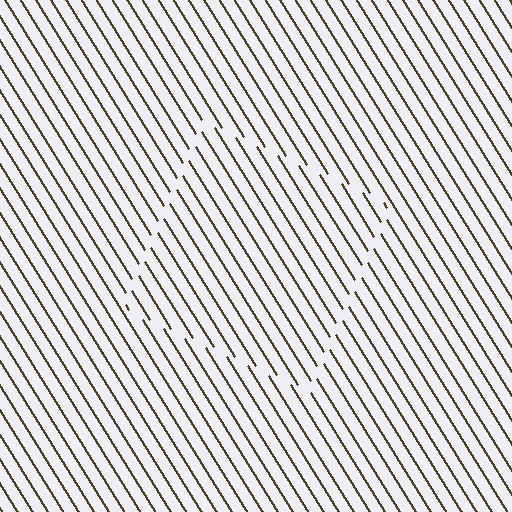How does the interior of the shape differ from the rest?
The interior of the shape contains the same grating, shifted by half a period — the contour is defined by the phase discontinuity where line-ends from the inner and outer gratings abut.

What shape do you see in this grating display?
An illusory square. The interior of the shape contains the same grating, shifted by half a period — the contour is defined by the phase discontinuity where line-ends from the inner and outer gratings abut.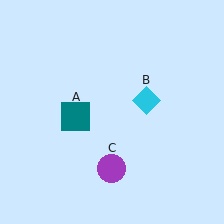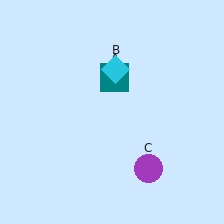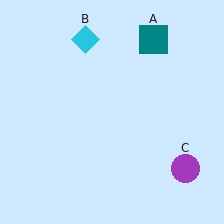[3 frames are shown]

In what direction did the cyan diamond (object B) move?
The cyan diamond (object B) moved up and to the left.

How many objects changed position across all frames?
3 objects changed position: teal square (object A), cyan diamond (object B), purple circle (object C).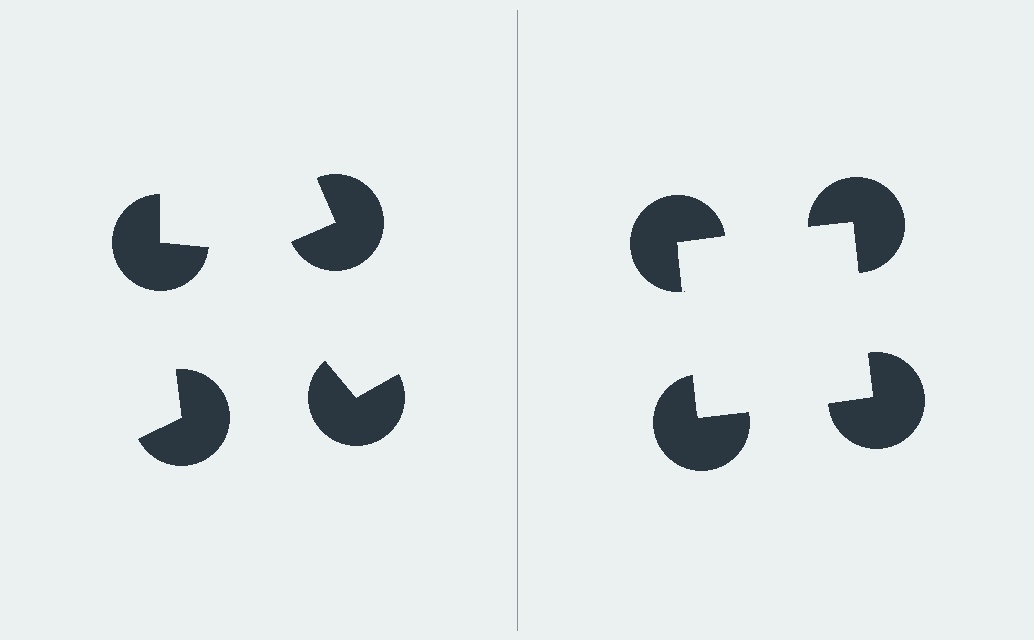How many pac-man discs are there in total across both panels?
8 — 4 on each side.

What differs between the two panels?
The pac-man discs are positioned identically on both sides; only the wedge orientations differ. On the right they align to a square; on the left they are misaligned.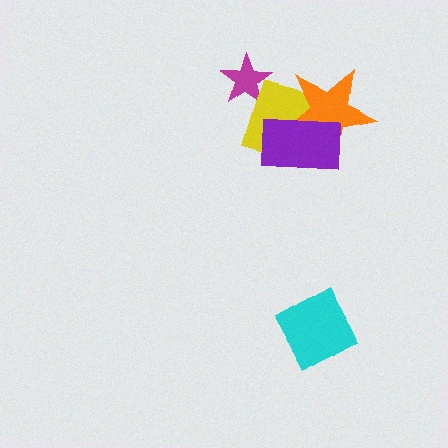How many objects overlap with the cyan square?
0 objects overlap with the cyan square.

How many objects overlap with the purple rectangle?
2 objects overlap with the purple rectangle.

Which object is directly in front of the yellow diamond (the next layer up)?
The orange star is directly in front of the yellow diamond.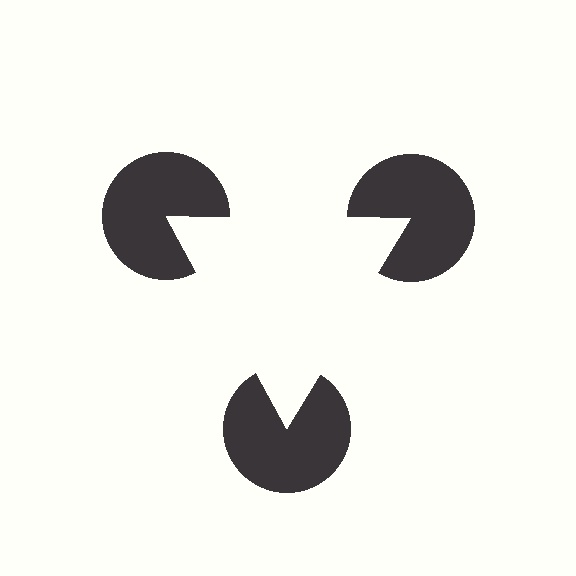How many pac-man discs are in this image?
There are 3 — one at each vertex of the illusory triangle.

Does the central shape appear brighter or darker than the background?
It typically appears slightly brighter than the background, even though no actual brightness change is drawn.